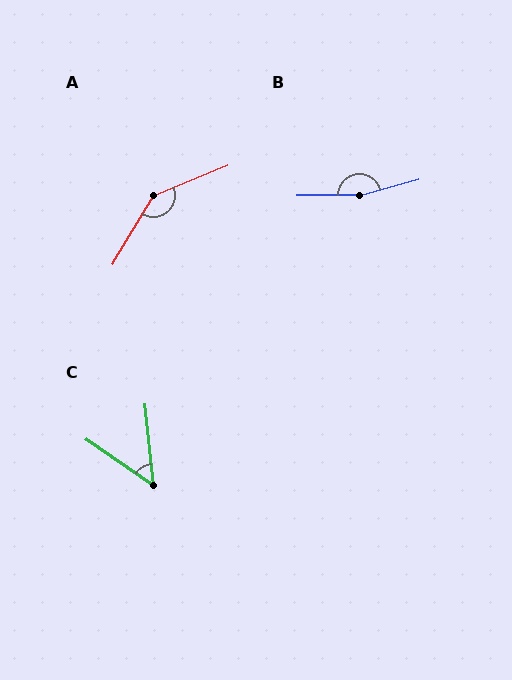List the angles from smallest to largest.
C (49°), A (143°), B (165°).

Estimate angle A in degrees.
Approximately 143 degrees.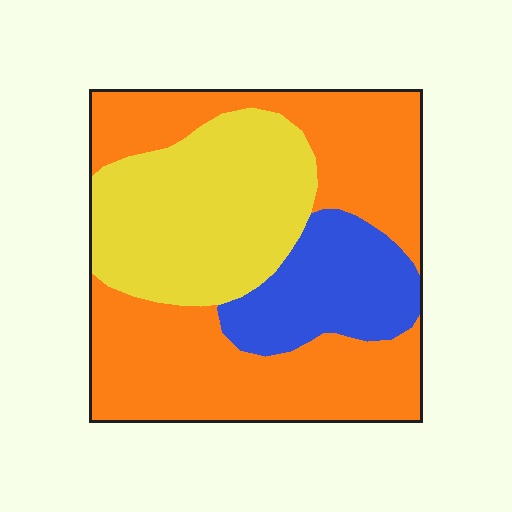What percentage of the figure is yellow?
Yellow takes up between a quarter and a half of the figure.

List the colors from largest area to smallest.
From largest to smallest: orange, yellow, blue.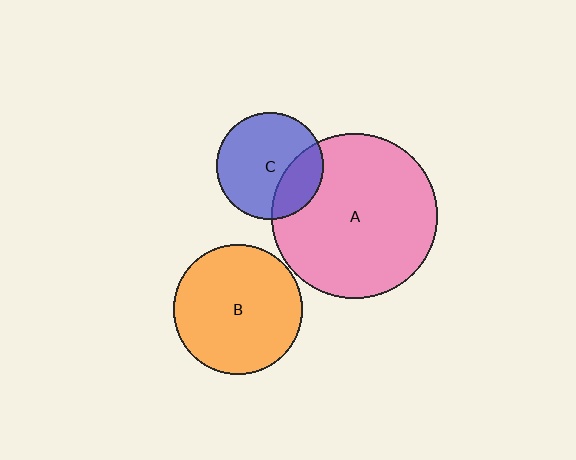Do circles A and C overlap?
Yes.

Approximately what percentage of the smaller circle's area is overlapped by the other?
Approximately 25%.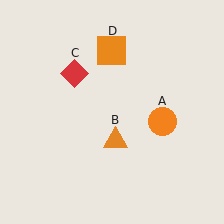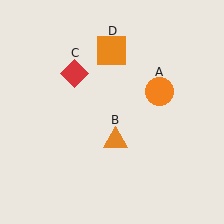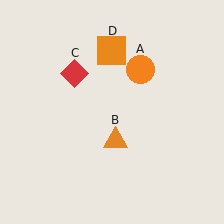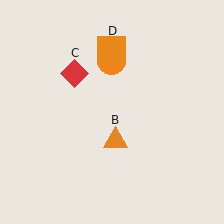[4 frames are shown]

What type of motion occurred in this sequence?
The orange circle (object A) rotated counterclockwise around the center of the scene.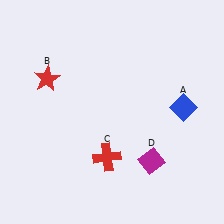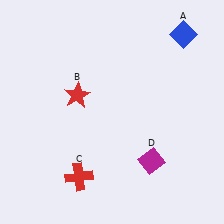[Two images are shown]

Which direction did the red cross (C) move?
The red cross (C) moved left.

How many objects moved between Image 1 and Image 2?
3 objects moved between the two images.